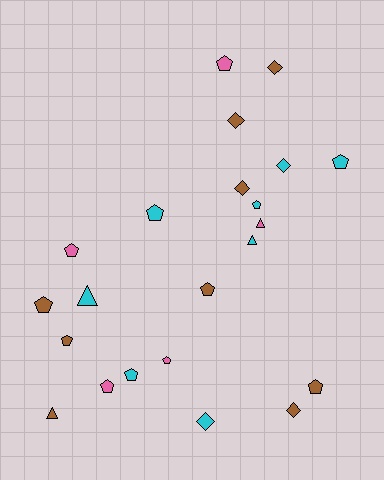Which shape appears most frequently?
Pentagon, with 12 objects.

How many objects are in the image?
There are 22 objects.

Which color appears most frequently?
Brown, with 9 objects.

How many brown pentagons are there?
There are 4 brown pentagons.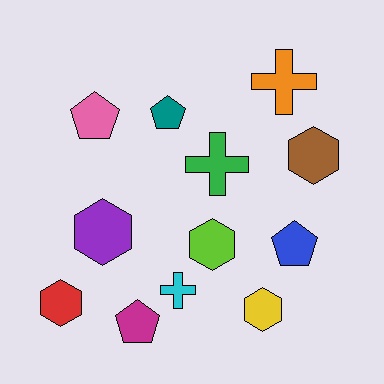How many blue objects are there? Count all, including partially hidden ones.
There is 1 blue object.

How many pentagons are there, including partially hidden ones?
There are 4 pentagons.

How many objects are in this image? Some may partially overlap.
There are 12 objects.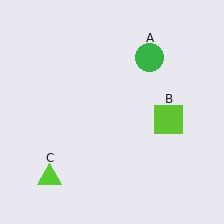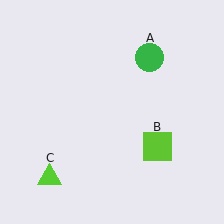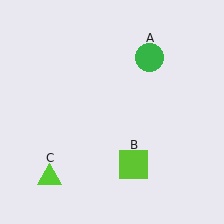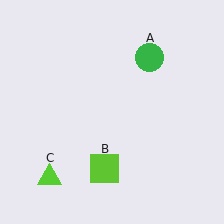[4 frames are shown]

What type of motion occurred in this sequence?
The lime square (object B) rotated clockwise around the center of the scene.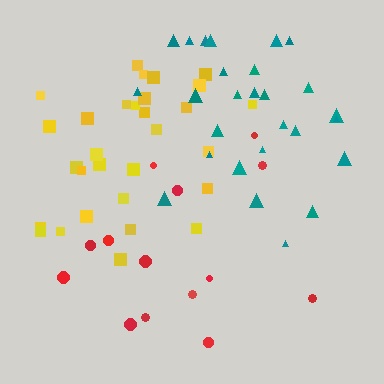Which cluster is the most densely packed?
Teal.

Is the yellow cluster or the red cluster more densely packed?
Yellow.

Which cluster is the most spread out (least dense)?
Red.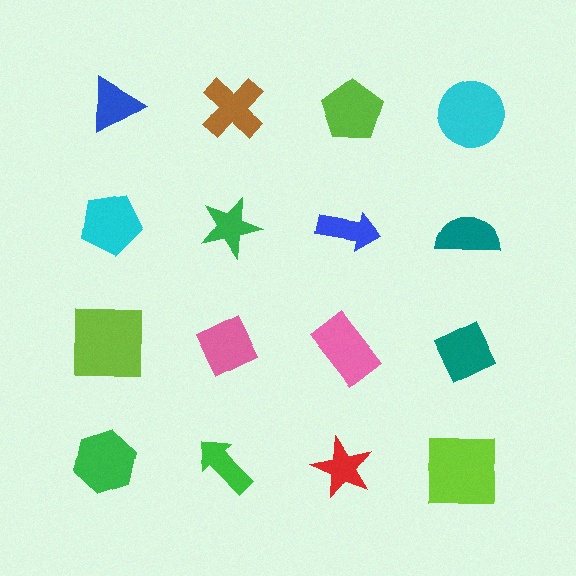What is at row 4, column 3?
A red star.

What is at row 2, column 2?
A green star.